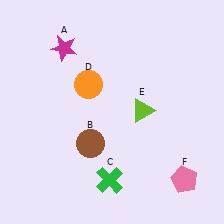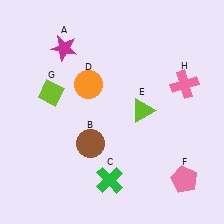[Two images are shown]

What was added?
A lime diamond (G), a pink cross (H) were added in Image 2.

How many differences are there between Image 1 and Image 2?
There are 2 differences between the two images.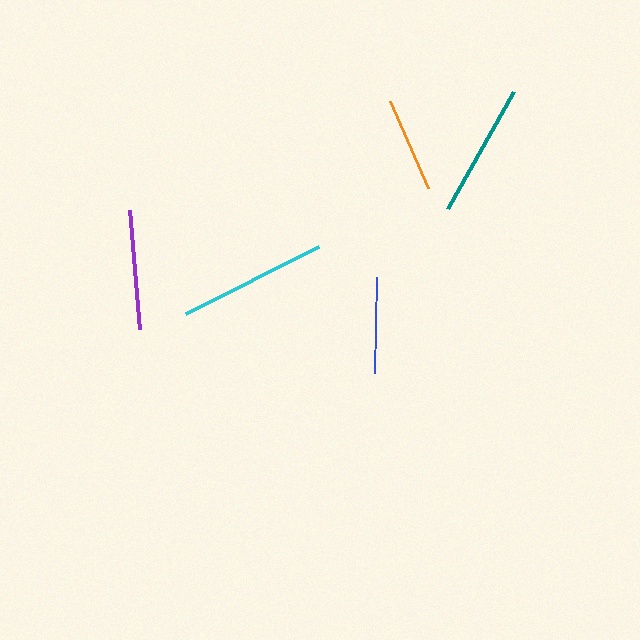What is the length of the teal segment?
The teal segment is approximately 135 pixels long.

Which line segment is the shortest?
The orange line is the shortest at approximately 95 pixels.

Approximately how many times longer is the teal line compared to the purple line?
The teal line is approximately 1.1 times the length of the purple line.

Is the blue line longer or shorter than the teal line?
The teal line is longer than the blue line.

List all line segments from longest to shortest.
From longest to shortest: cyan, teal, purple, blue, orange.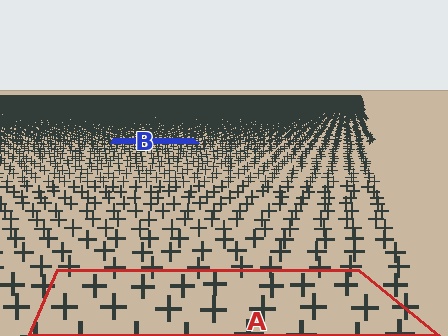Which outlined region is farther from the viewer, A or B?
Region B is farther from the viewer — the texture elements inside it appear smaller and more densely packed.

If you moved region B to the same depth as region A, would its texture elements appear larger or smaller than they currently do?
They would appear larger. At a closer depth, the same texture elements are projected at a bigger on-screen size.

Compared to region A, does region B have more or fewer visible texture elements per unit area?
Region B has more texture elements per unit area — they are packed more densely because it is farther away.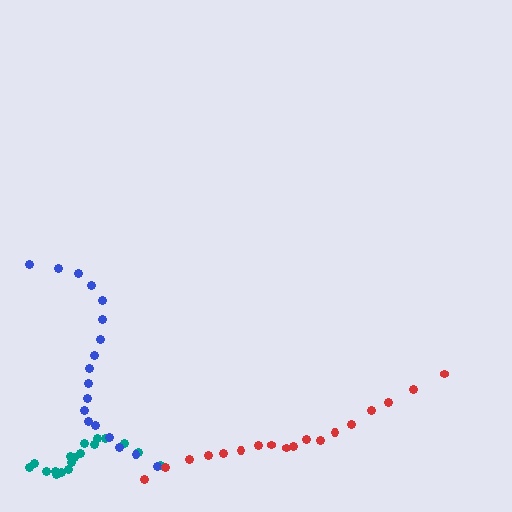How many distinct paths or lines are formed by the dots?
There are 3 distinct paths.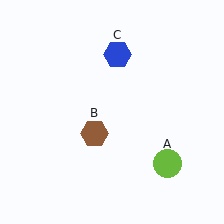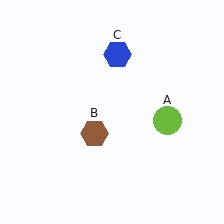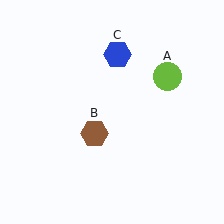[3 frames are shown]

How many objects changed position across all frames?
1 object changed position: lime circle (object A).